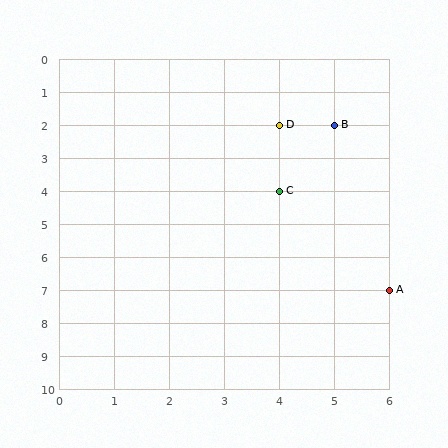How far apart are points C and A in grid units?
Points C and A are 2 columns and 3 rows apart (about 3.6 grid units diagonally).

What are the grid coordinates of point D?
Point D is at grid coordinates (4, 2).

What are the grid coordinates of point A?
Point A is at grid coordinates (6, 7).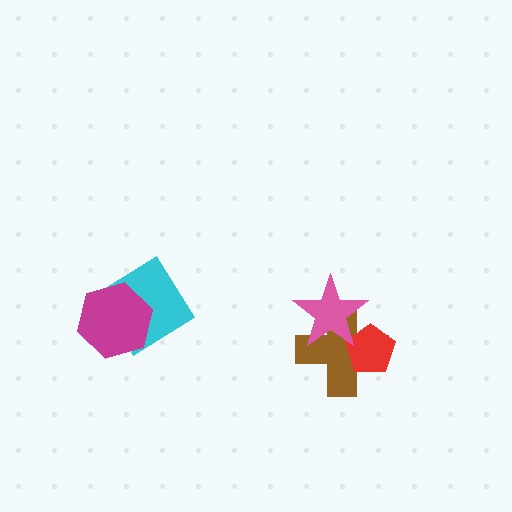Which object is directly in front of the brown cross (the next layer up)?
The red pentagon is directly in front of the brown cross.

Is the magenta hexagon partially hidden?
No, no other shape covers it.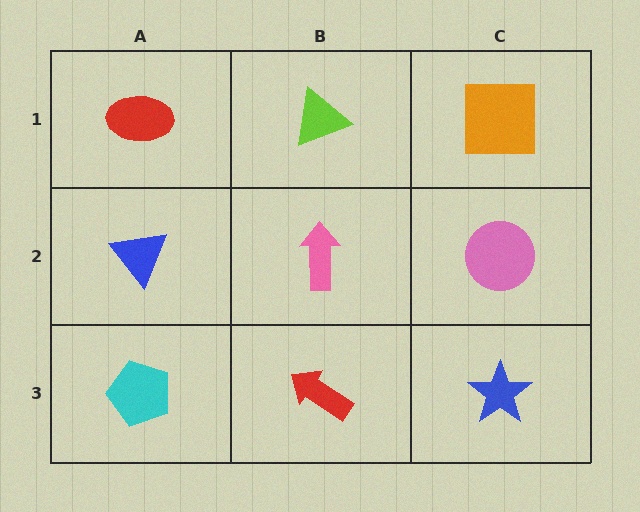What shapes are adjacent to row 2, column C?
An orange square (row 1, column C), a blue star (row 3, column C), a pink arrow (row 2, column B).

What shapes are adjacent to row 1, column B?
A pink arrow (row 2, column B), a red ellipse (row 1, column A), an orange square (row 1, column C).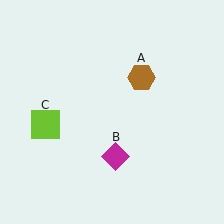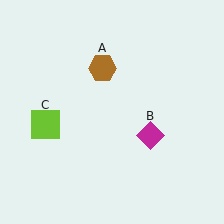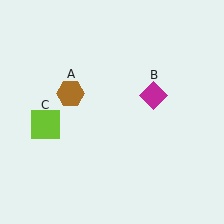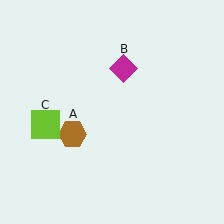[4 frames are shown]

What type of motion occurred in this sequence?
The brown hexagon (object A), magenta diamond (object B) rotated counterclockwise around the center of the scene.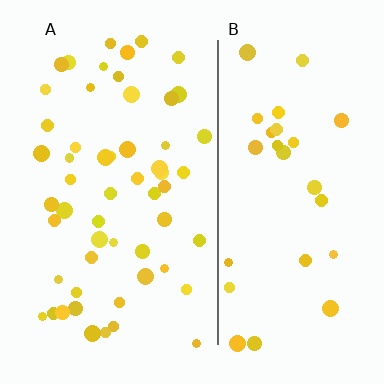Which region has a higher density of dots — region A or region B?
A (the left).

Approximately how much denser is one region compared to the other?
Approximately 1.9× — region A over region B.